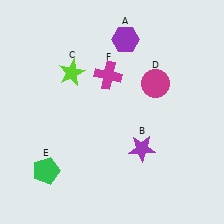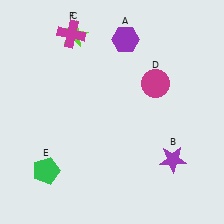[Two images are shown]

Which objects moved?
The objects that moved are: the purple star (B), the lime star (C), the magenta cross (F).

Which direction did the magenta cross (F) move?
The magenta cross (F) moved up.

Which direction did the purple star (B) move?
The purple star (B) moved right.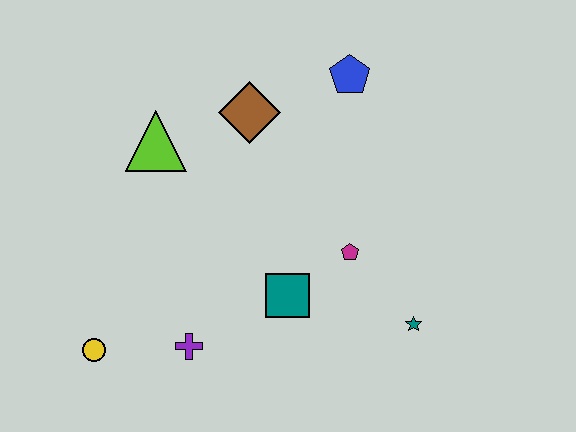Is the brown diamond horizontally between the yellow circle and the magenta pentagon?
Yes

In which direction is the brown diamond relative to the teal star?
The brown diamond is above the teal star.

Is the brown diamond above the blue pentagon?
No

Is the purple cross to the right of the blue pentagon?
No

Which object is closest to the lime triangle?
The brown diamond is closest to the lime triangle.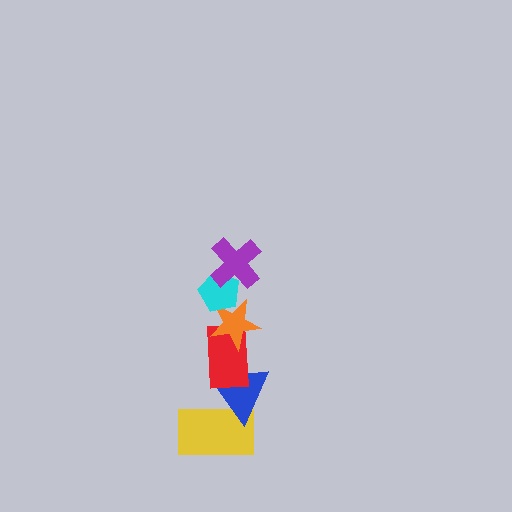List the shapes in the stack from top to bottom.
From top to bottom: the purple cross, the cyan pentagon, the orange star, the red rectangle, the blue triangle, the yellow rectangle.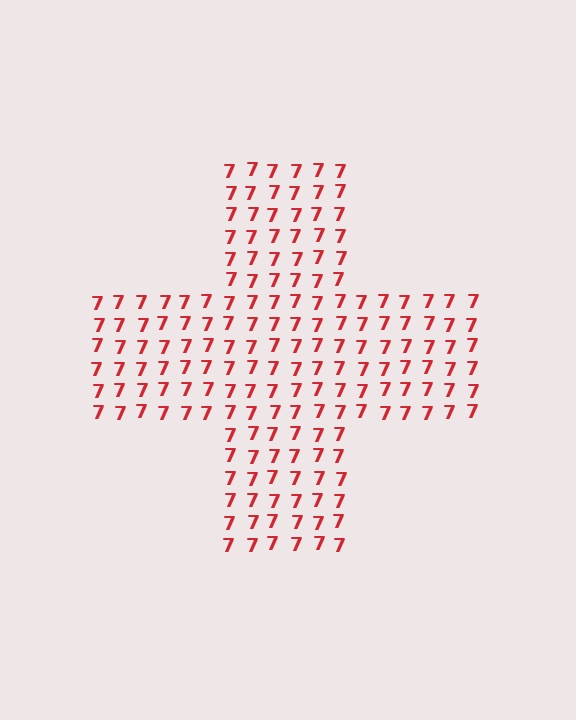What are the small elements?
The small elements are digit 7's.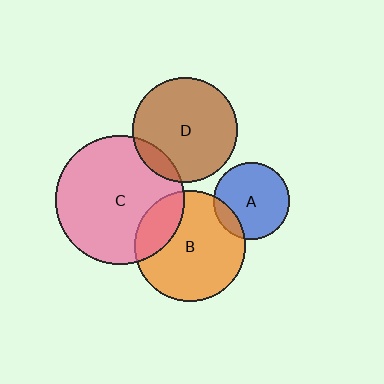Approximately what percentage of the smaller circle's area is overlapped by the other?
Approximately 15%.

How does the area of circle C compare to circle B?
Approximately 1.3 times.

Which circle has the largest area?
Circle C (pink).